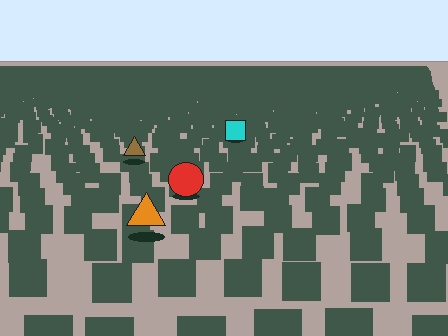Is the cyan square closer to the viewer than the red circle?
No. The red circle is closer — you can tell from the texture gradient: the ground texture is coarser near it.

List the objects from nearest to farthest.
From nearest to farthest: the orange triangle, the red circle, the brown triangle, the cyan square.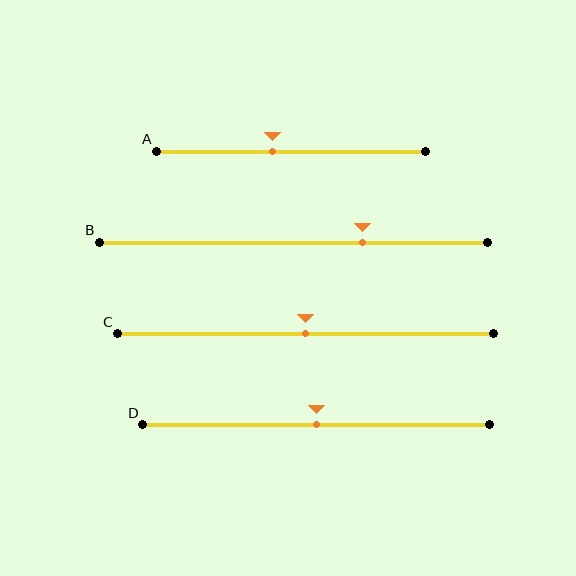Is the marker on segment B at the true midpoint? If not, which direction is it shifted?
No, the marker on segment B is shifted to the right by about 18% of the segment length.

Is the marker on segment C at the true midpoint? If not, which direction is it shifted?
Yes, the marker on segment C is at the true midpoint.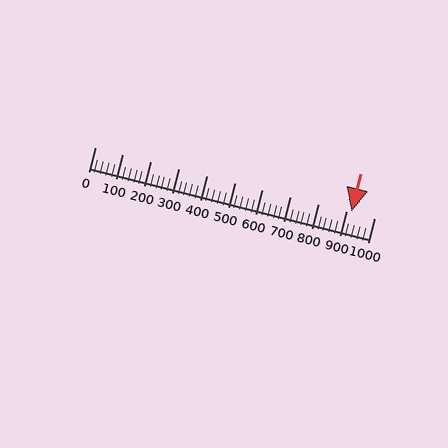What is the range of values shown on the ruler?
The ruler shows values from 0 to 1000.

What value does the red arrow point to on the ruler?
The red arrow points to approximately 920.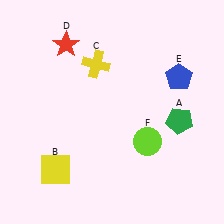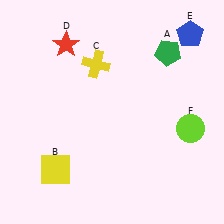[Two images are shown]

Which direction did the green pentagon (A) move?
The green pentagon (A) moved up.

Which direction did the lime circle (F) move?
The lime circle (F) moved right.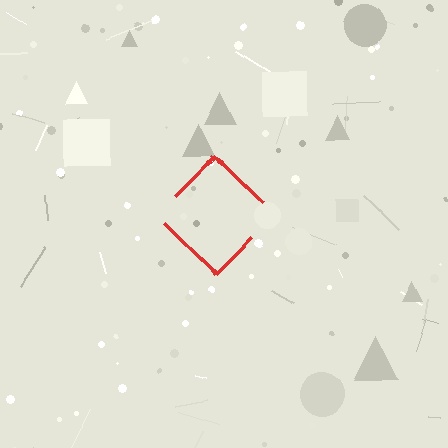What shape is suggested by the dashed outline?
The dashed outline suggests a diamond.